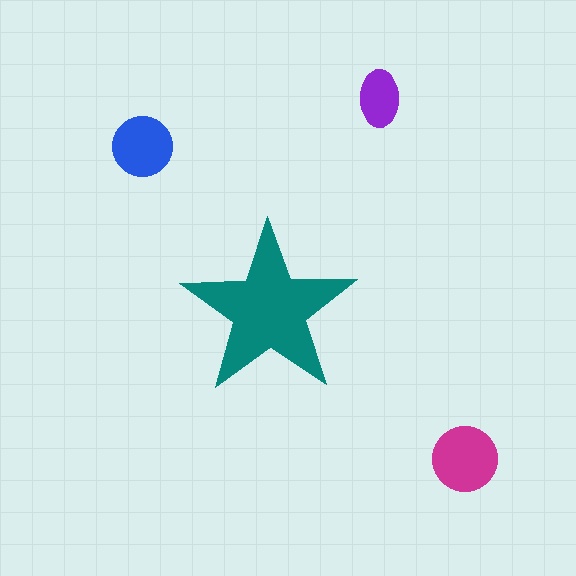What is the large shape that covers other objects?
A teal star.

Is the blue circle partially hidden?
No, the blue circle is fully visible.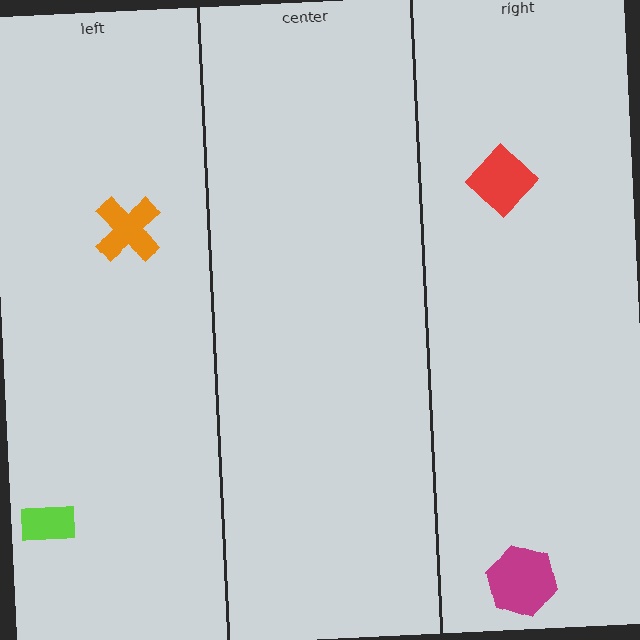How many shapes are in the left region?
2.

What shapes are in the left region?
The orange cross, the lime rectangle.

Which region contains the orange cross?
The left region.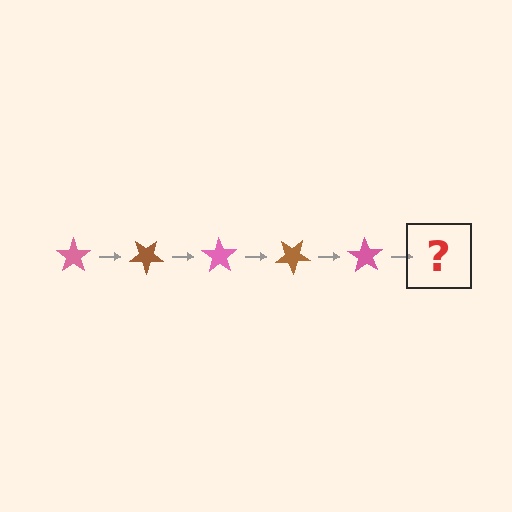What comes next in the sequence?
The next element should be a brown star, rotated 175 degrees from the start.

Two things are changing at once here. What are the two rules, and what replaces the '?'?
The two rules are that it rotates 35 degrees each step and the color cycles through pink and brown. The '?' should be a brown star, rotated 175 degrees from the start.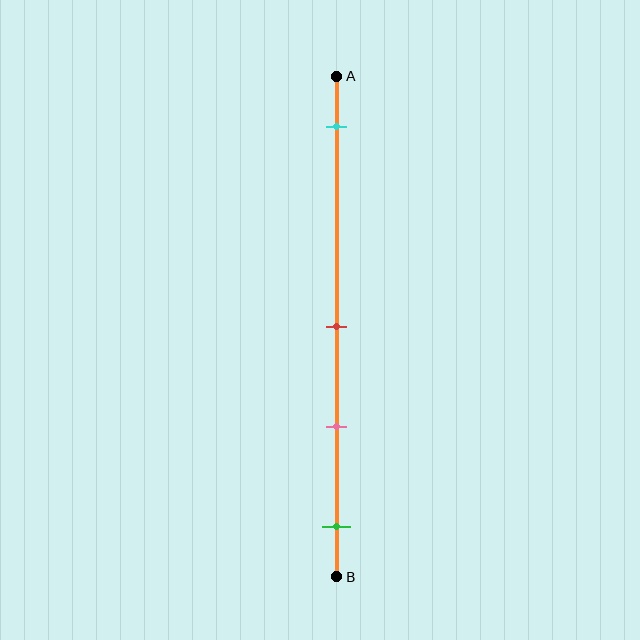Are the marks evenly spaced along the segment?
No, the marks are not evenly spaced.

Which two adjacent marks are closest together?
The red and pink marks are the closest adjacent pair.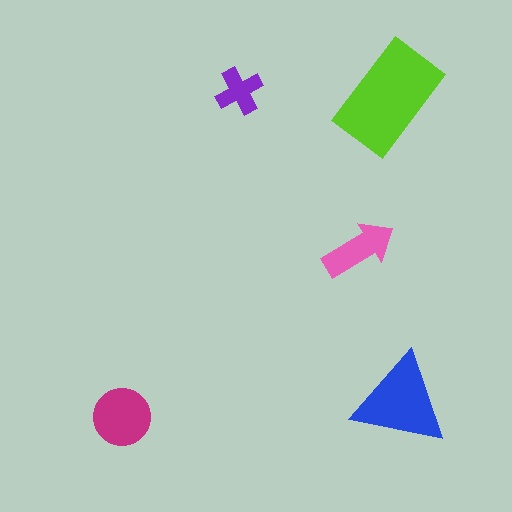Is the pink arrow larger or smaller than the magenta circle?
Smaller.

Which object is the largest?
The lime rectangle.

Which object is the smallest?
The purple cross.